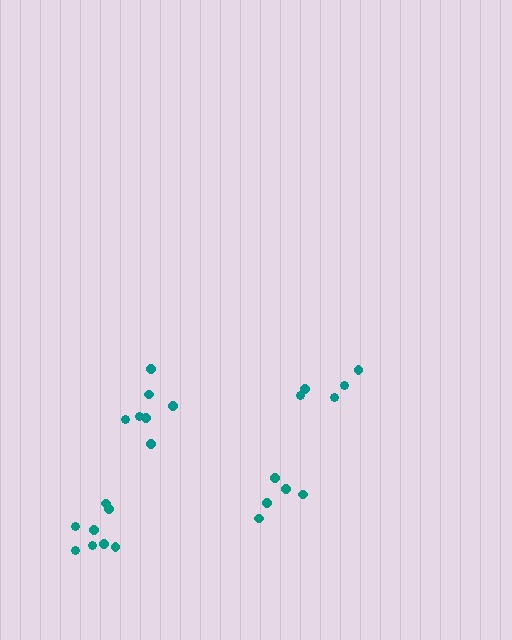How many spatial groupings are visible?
There are 4 spatial groupings.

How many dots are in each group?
Group 1: 7 dots, Group 2: 8 dots, Group 3: 5 dots, Group 4: 5 dots (25 total).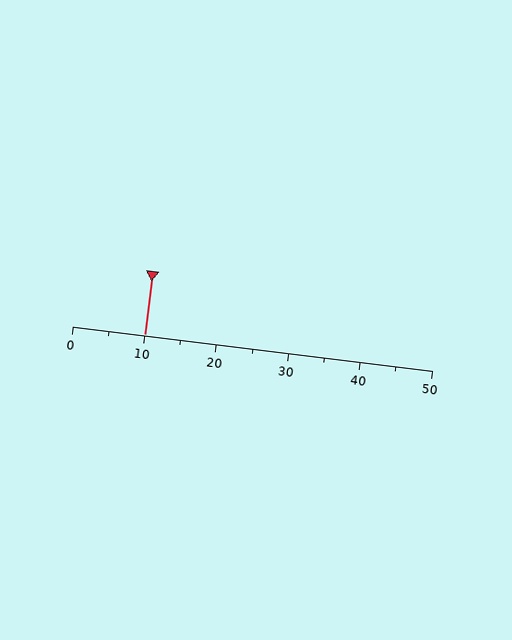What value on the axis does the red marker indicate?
The marker indicates approximately 10.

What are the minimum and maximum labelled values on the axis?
The axis runs from 0 to 50.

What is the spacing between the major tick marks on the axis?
The major ticks are spaced 10 apart.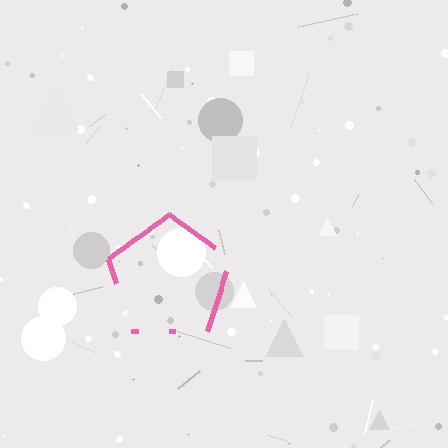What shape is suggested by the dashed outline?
The dashed outline suggests a pentagon.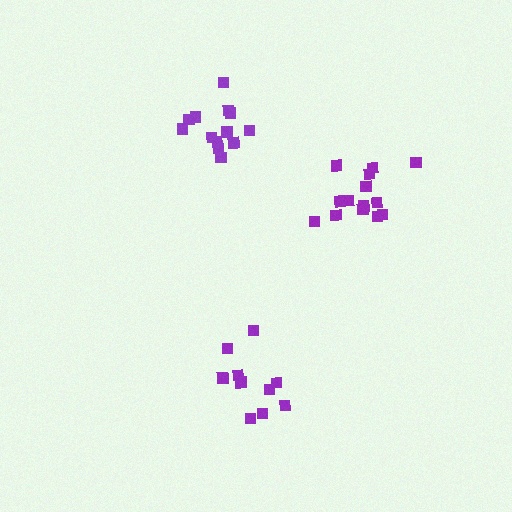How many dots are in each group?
Group 1: 10 dots, Group 2: 16 dots, Group 3: 13 dots (39 total).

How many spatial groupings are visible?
There are 3 spatial groupings.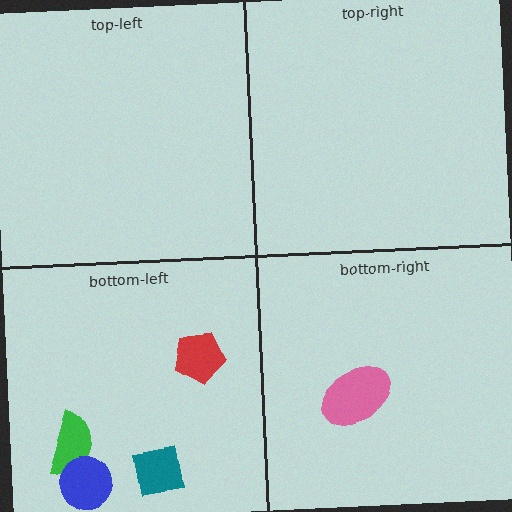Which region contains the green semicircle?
The bottom-left region.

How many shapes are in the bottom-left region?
4.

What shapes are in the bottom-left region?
The green semicircle, the red pentagon, the blue circle, the teal square.